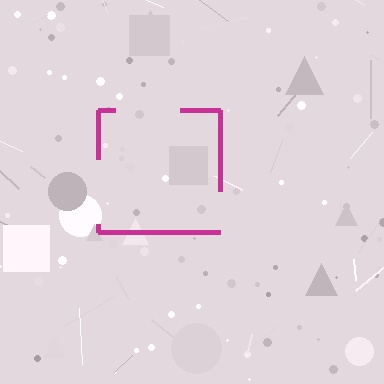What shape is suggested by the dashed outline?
The dashed outline suggests a square.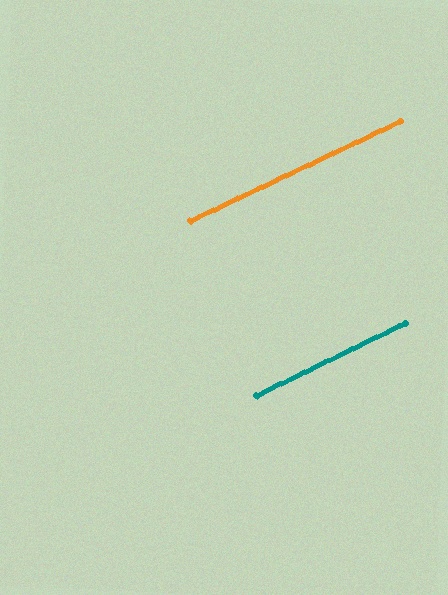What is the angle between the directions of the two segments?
Approximately 1 degree.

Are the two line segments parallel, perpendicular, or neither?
Parallel — their directions differ by only 0.6°.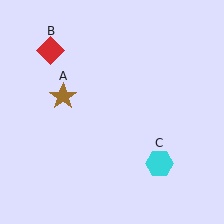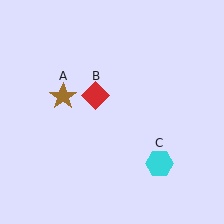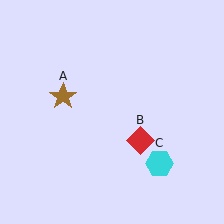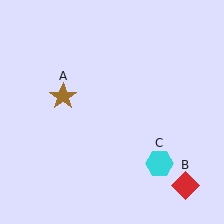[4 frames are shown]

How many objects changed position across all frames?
1 object changed position: red diamond (object B).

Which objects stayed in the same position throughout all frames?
Brown star (object A) and cyan hexagon (object C) remained stationary.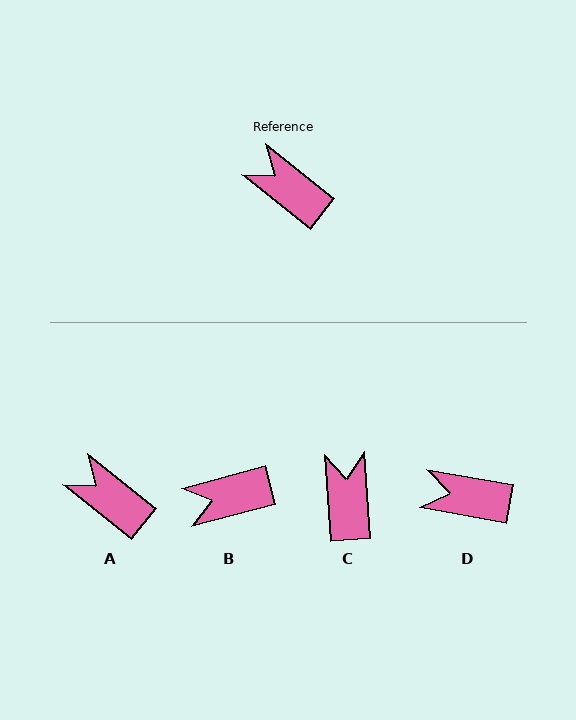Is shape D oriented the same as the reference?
No, it is off by about 28 degrees.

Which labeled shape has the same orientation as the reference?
A.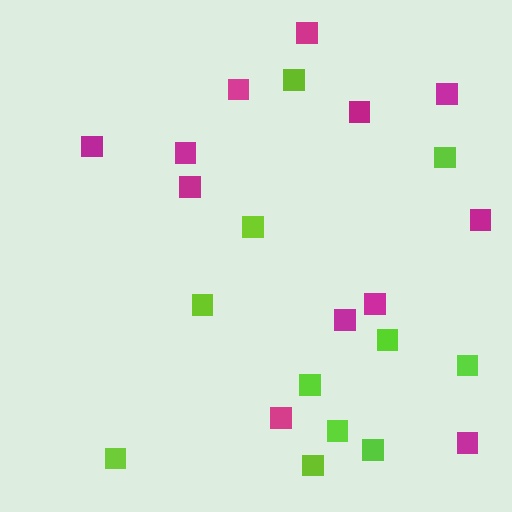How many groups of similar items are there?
There are 2 groups: one group of magenta squares (12) and one group of lime squares (11).